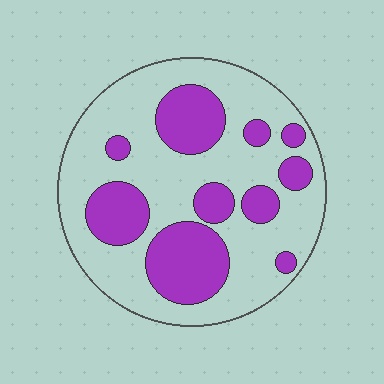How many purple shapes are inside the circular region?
10.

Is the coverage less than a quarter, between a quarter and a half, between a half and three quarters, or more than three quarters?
Between a quarter and a half.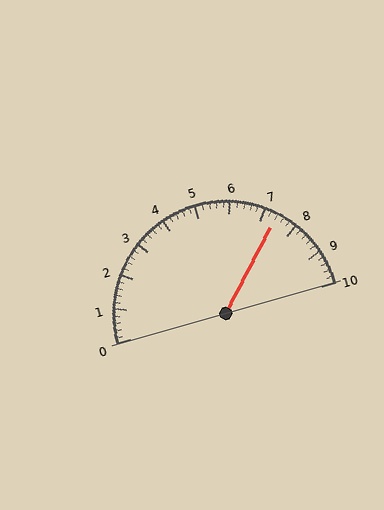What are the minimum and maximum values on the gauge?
The gauge ranges from 0 to 10.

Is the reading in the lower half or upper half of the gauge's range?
The reading is in the upper half of the range (0 to 10).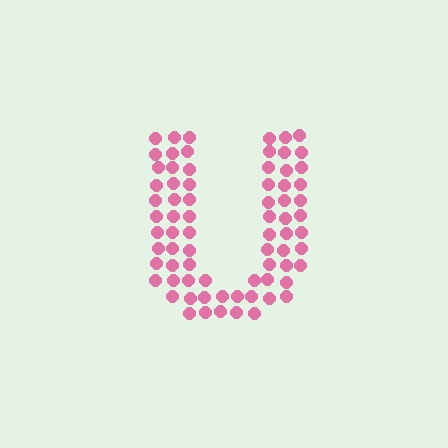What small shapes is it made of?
It is made of small circles.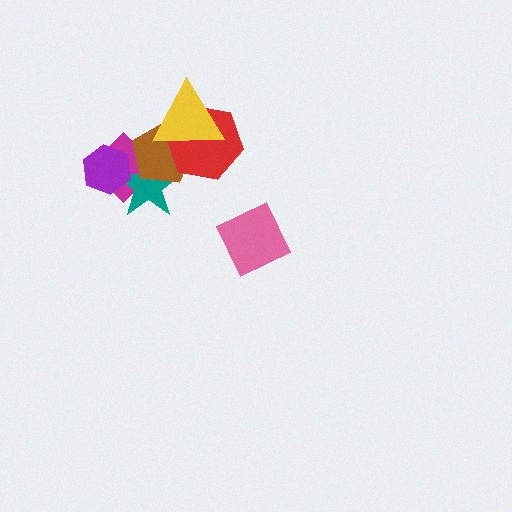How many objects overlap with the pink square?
0 objects overlap with the pink square.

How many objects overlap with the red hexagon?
2 objects overlap with the red hexagon.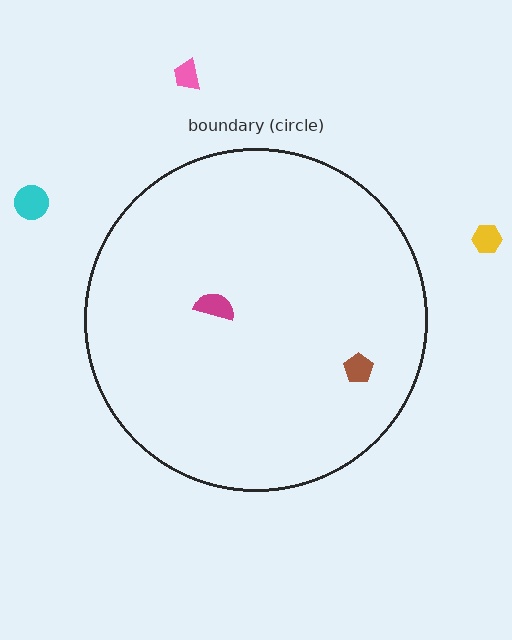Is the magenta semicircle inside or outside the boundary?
Inside.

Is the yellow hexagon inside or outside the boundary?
Outside.